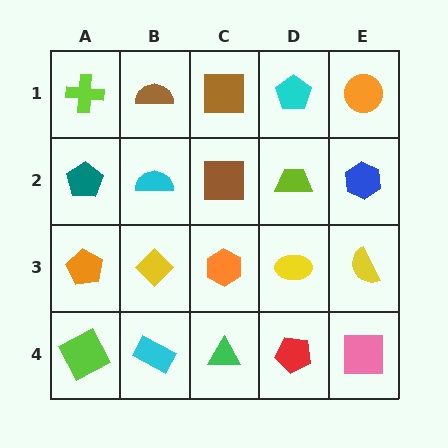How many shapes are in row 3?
5 shapes.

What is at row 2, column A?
A teal pentagon.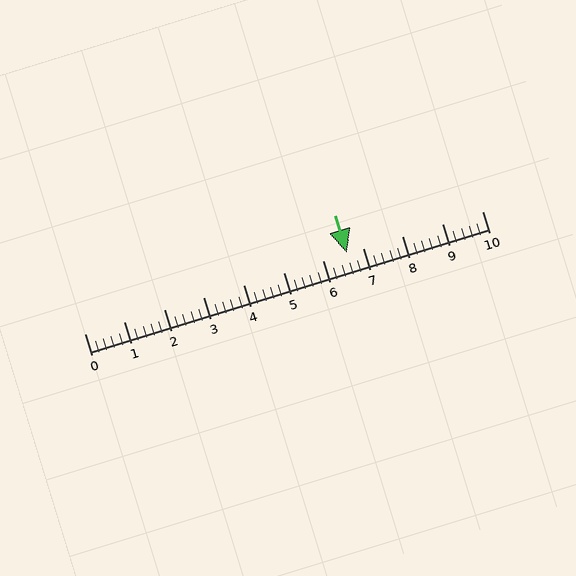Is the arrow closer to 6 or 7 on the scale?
The arrow is closer to 7.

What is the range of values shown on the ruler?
The ruler shows values from 0 to 10.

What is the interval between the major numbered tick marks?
The major tick marks are spaced 1 units apart.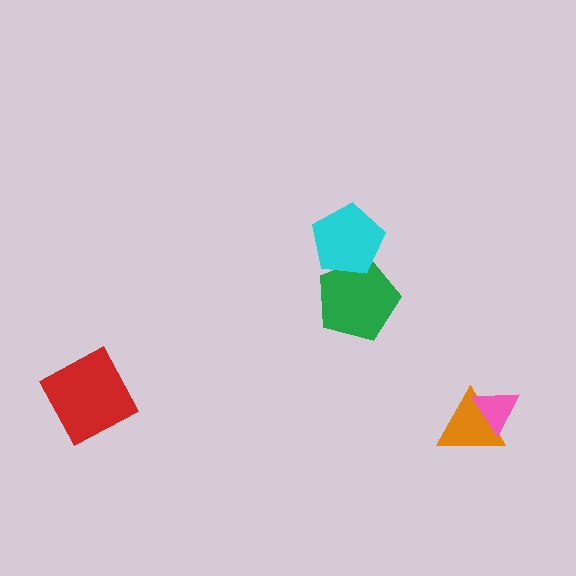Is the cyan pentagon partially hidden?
No, no other shape covers it.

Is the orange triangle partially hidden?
Yes, it is partially covered by another shape.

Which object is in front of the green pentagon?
The cyan pentagon is in front of the green pentagon.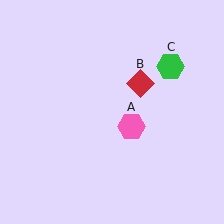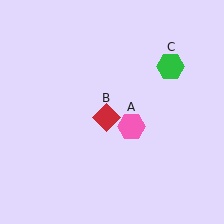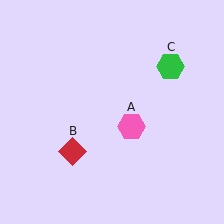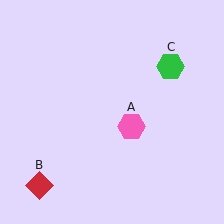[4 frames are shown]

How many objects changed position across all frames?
1 object changed position: red diamond (object B).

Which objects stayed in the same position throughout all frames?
Pink hexagon (object A) and green hexagon (object C) remained stationary.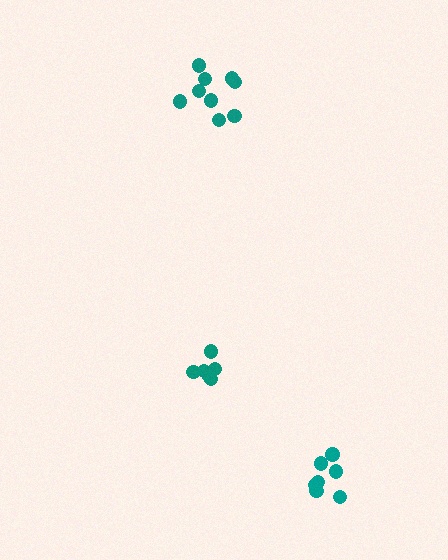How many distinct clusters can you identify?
There are 3 distinct clusters.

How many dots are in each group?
Group 1: 9 dots, Group 2: 7 dots, Group 3: 7 dots (23 total).